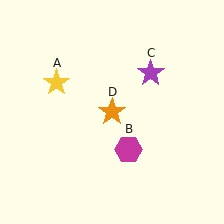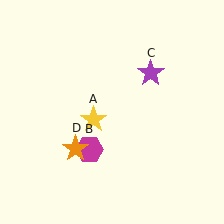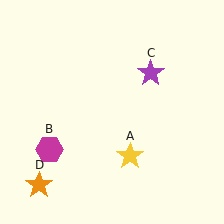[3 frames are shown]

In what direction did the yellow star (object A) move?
The yellow star (object A) moved down and to the right.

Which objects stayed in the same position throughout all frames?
Purple star (object C) remained stationary.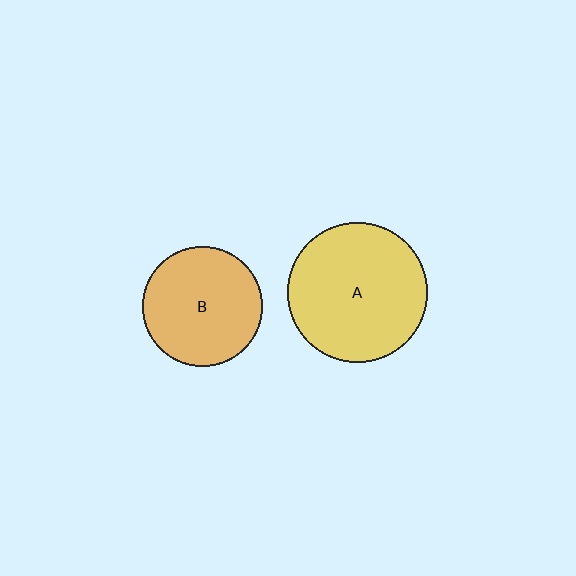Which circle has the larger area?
Circle A (yellow).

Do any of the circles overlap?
No, none of the circles overlap.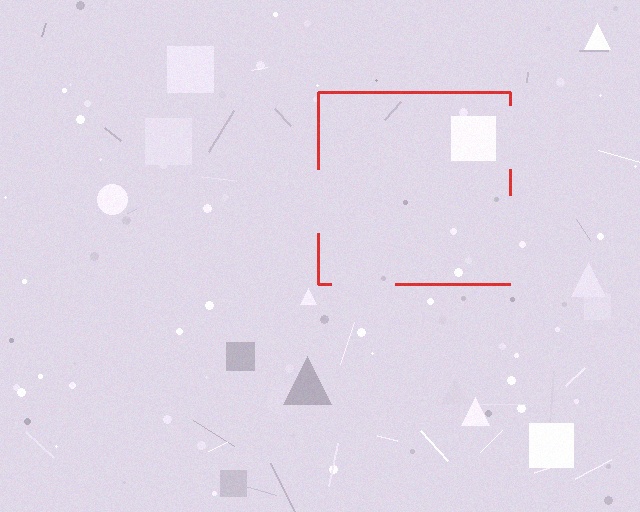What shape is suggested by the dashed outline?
The dashed outline suggests a square.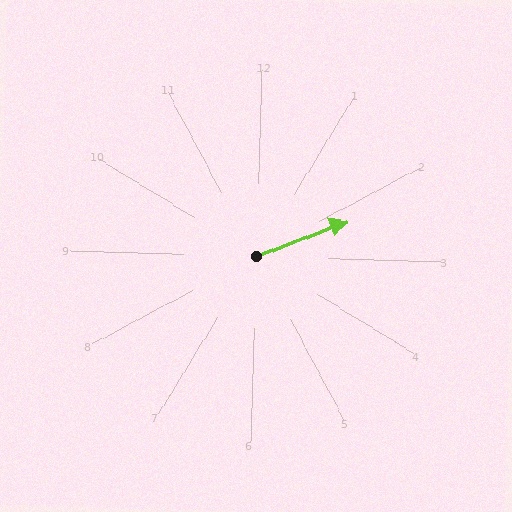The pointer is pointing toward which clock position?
Roughly 2 o'clock.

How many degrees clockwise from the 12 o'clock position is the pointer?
Approximately 67 degrees.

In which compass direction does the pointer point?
Northeast.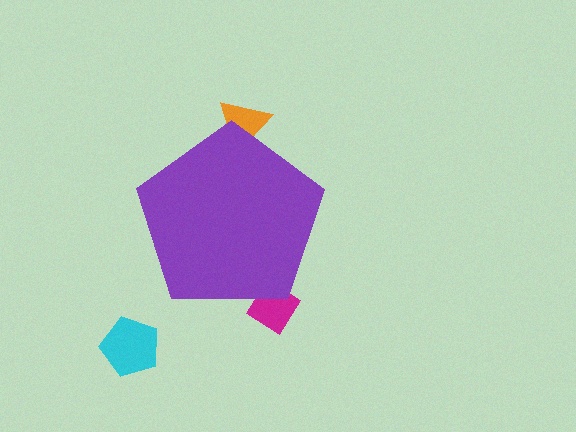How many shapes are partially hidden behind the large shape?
2 shapes are partially hidden.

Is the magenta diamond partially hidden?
Yes, the magenta diamond is partially hidden behind the purple pentagon.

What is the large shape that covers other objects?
A purple pentagon.